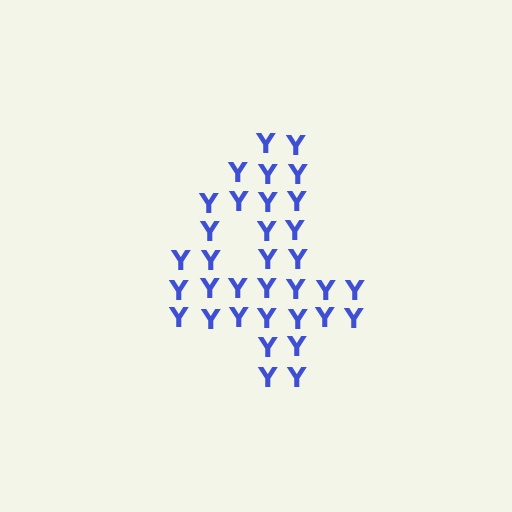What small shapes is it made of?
It is made of small letter Y's.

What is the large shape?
The large shape is the digit 4.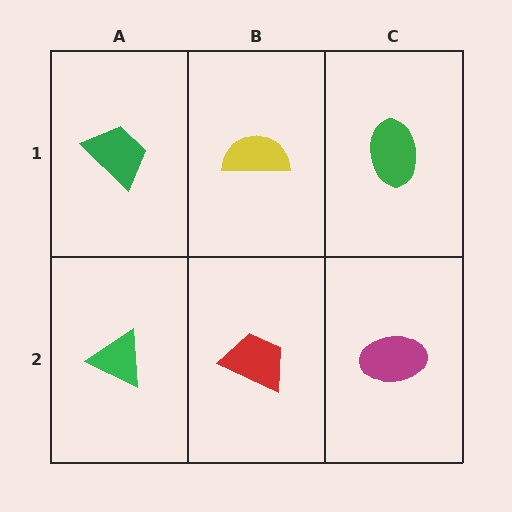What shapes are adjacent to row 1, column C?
A magenta ellipse (row 2, column C), a yellow semicircle (row 1, column B).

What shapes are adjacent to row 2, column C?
A green ellipse (row 1, column C), a red trapezoid (row 2, column B).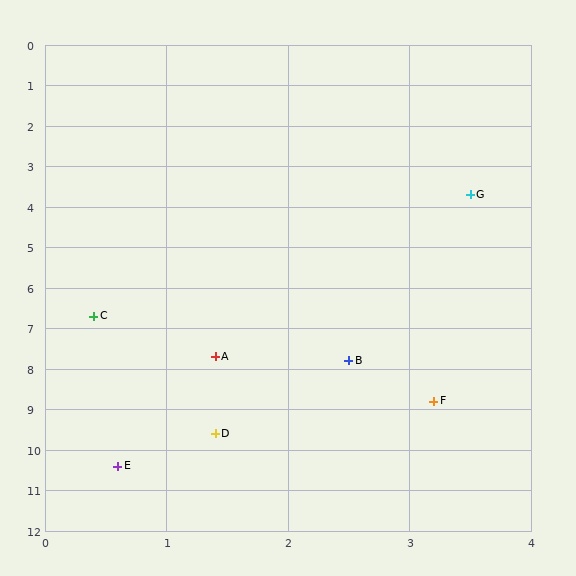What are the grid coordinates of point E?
Point E is at approximately (0.6, 10.4).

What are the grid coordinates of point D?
Point D is at approximately (1.4, 9.6).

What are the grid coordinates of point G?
Point G is at approximately (3.5, 3.7).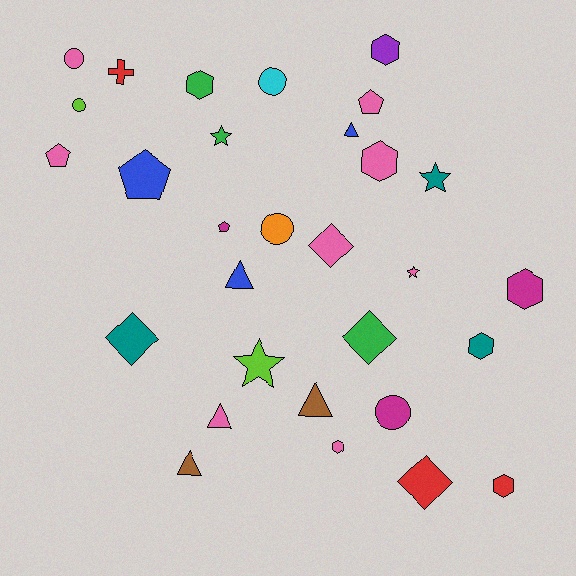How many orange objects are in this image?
There is 1 orange object.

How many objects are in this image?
There are 30 objects.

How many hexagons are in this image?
There are 7 hexagons.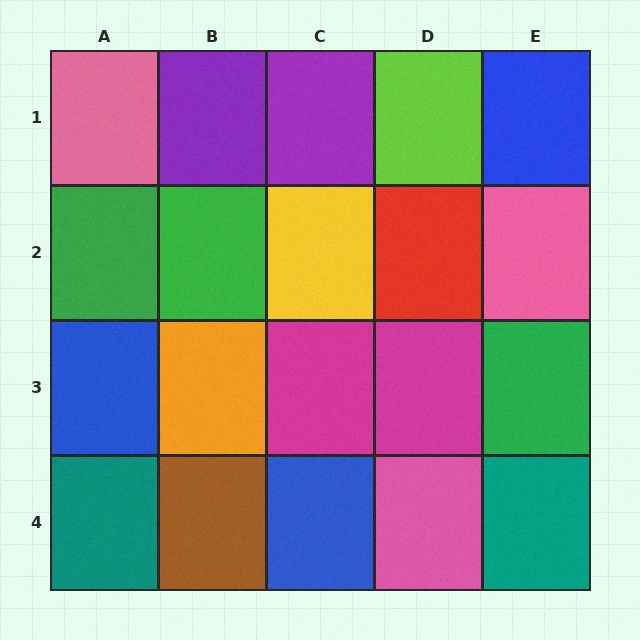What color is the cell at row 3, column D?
Magenta.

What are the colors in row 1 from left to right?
Pink, purple, purple, lime, blue.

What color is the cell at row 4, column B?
Brown.